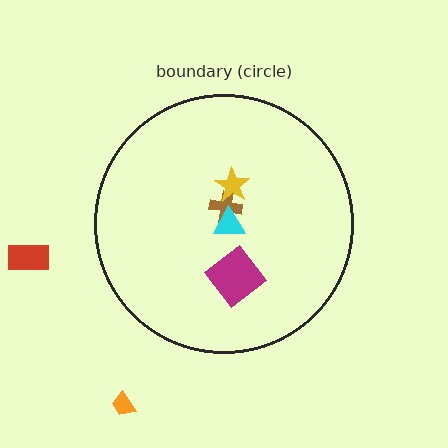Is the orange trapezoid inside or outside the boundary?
Outside.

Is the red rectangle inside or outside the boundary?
Outside.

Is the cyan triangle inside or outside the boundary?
Inside.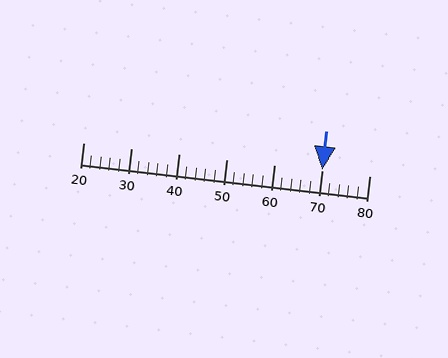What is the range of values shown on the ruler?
The ruler shows values from 20 to 80.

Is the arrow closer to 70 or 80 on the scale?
The arrow is closer to 70.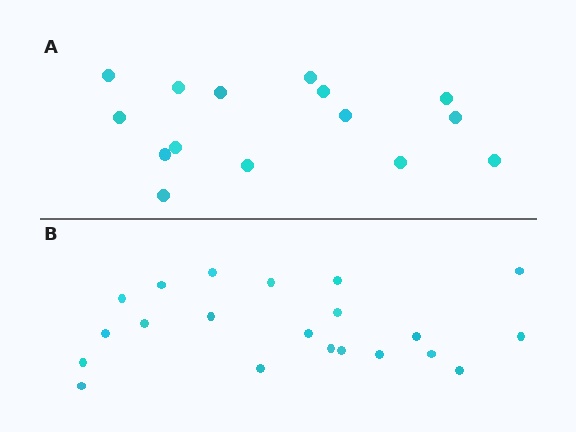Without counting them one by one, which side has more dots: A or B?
Region B (the bottom region) has more dots.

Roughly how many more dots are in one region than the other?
Region B has about 6 more dots than region A.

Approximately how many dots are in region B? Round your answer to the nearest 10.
About 20 dots. (The exact count is 21, which rounds to 20.)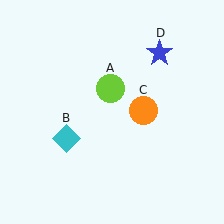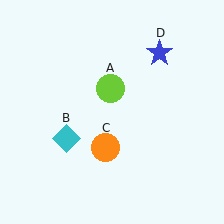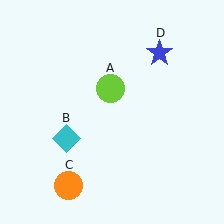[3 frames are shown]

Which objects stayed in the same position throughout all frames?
Lime circle (object A) and cyan diamond (object B) and blue star (object D) remained stationary.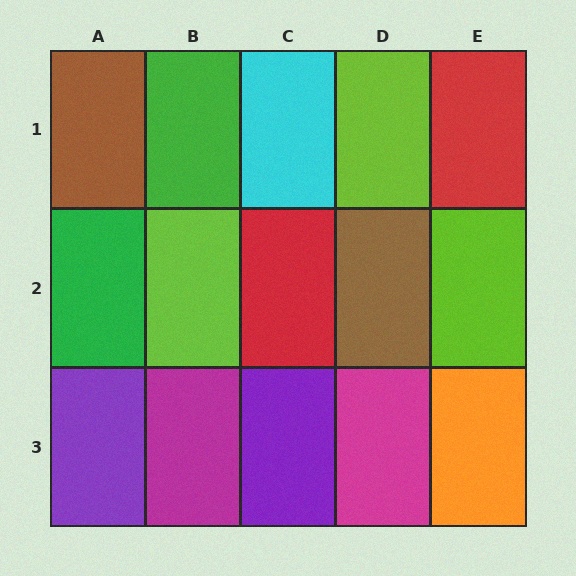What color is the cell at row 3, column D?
Magenta.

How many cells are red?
2 cells are red.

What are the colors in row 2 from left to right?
Green, lime, red, brown, lime.